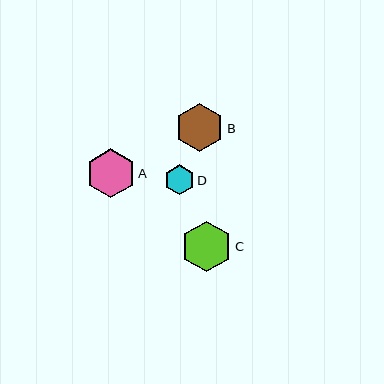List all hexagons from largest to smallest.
From largest to smallest: C, A, B, D.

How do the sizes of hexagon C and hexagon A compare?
Hexagon C and hexagon A are approximately the same size.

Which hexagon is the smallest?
Hexagon D is the smallest with a size of approximately 30 pixels.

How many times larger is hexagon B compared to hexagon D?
Hexagon B is approximately 1.6 times the size of hexagon D.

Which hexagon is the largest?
Hexagon C is the largest with a size of approximately 51 pixels.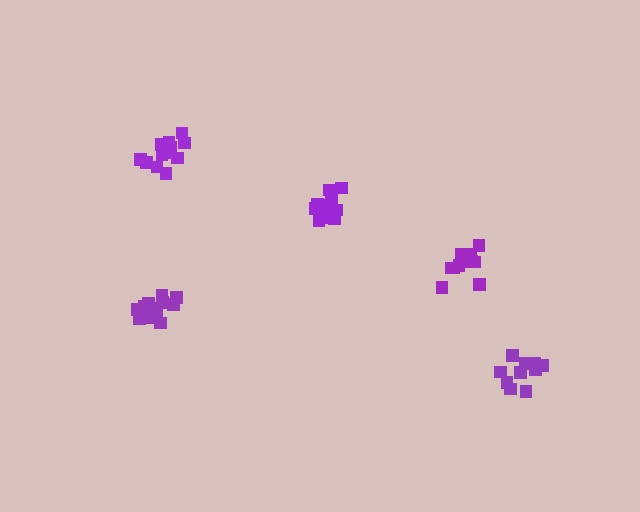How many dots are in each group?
Group 1: 12 dots, Group 2: 13 dots, Group 3: 15 dots, Group 4: 14 dots, Group 5: 10 dots (64 total).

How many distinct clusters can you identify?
There are 5 distinct clusters.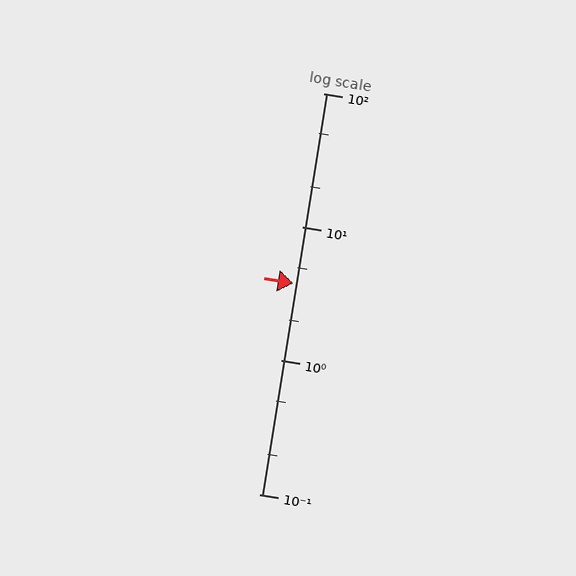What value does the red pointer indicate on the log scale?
The pointer indicates approximately 3.8.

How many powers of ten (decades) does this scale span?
The scale spans 3 decades, from 0.1 to 100.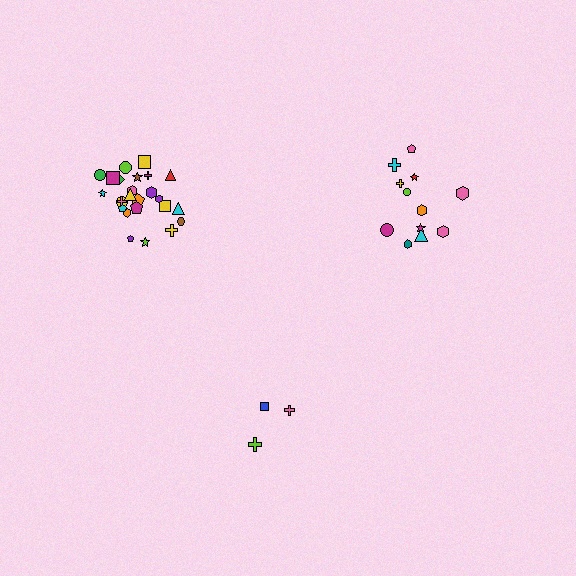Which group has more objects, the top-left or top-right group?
The top-left group.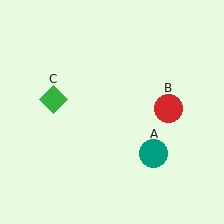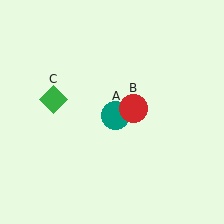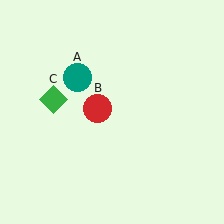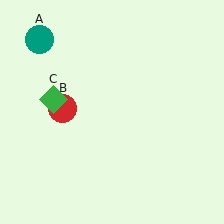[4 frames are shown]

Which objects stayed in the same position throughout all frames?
Green diamond (object C) remained stationary.